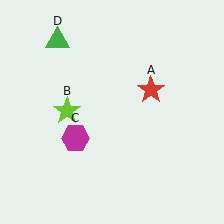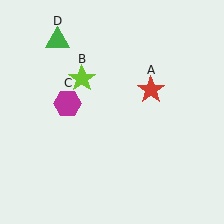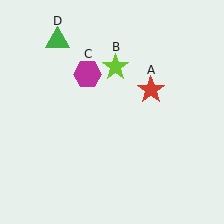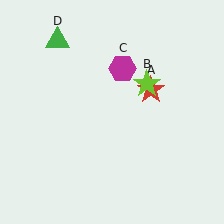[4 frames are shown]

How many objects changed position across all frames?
2 objects changed position: lime star (object B), magenta hexagon (object C).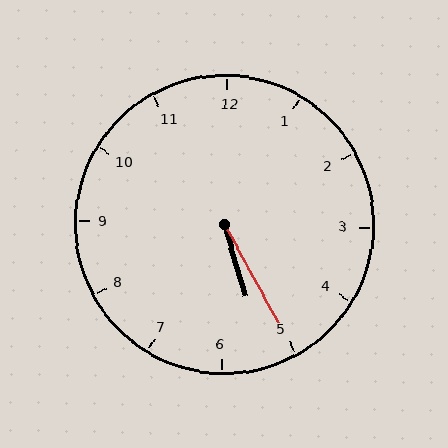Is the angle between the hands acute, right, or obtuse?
It is acute.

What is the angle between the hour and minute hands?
Approximately 12 degrees.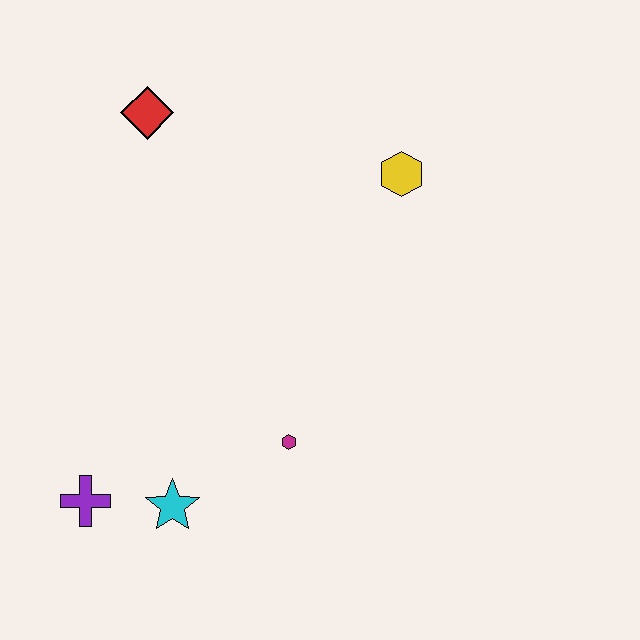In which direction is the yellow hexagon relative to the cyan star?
The yellow hexagon is above the cyan star.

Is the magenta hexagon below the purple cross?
No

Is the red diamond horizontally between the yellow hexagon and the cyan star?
No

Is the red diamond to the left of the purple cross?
No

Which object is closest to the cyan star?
The purple cross is closest to the cyan star.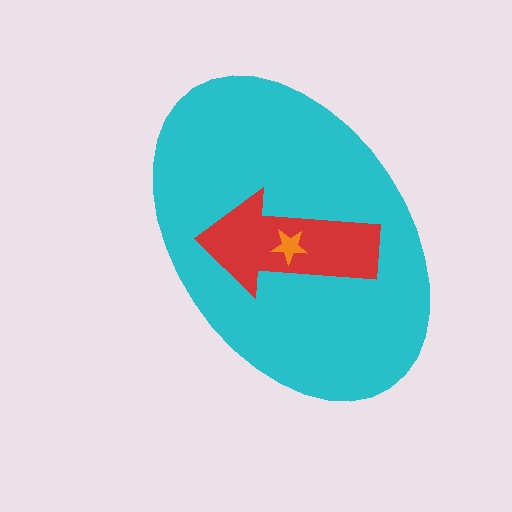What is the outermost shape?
The cyan ellipse.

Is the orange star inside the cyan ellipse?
Yes.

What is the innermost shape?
The orange star.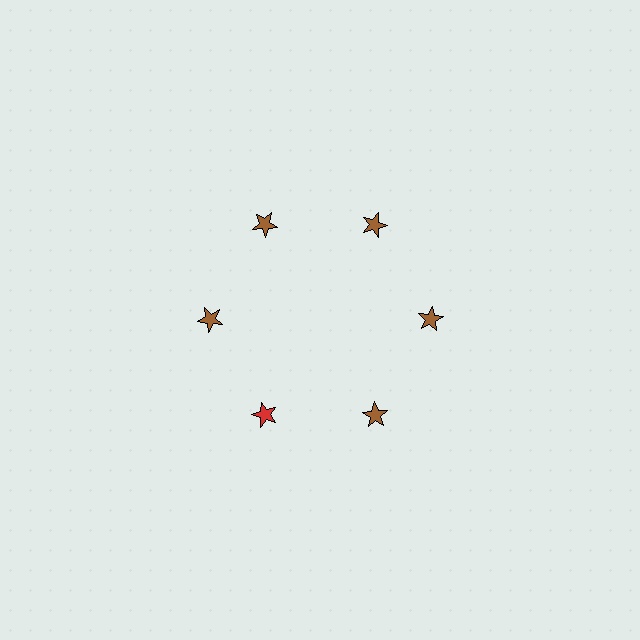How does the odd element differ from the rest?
It has a different color: red instead of brown.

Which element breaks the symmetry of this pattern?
The red star at roughly the 7 o'clock position breaks the symmetry. All other shapes are brown stars.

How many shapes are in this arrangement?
There are 6 shapes arranged in a ring pattern.